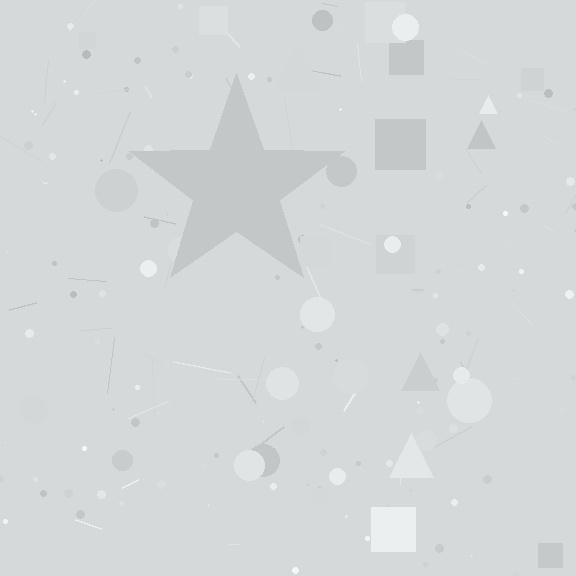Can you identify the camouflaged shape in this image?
The camouflaged shape is a star.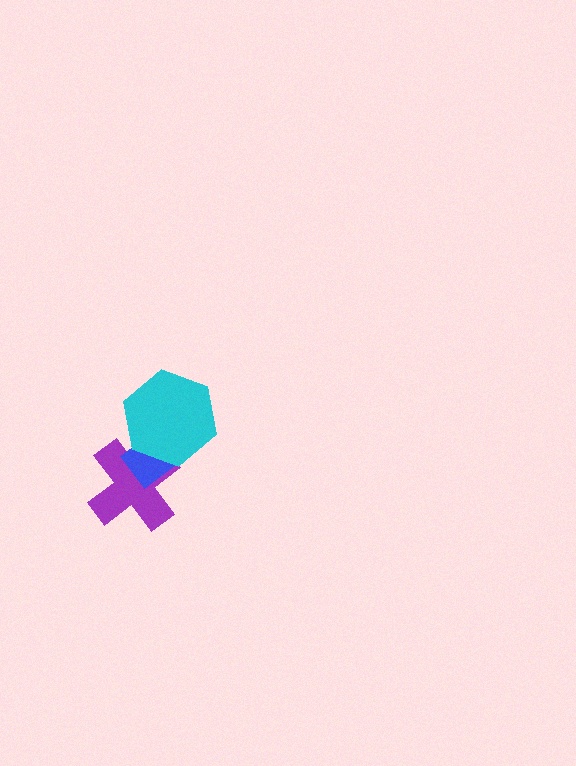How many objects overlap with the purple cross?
2 objects overlap with the purple cross.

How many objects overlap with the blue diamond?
2 objects overlap with the blue diamond.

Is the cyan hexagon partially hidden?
No, no other shape covers it.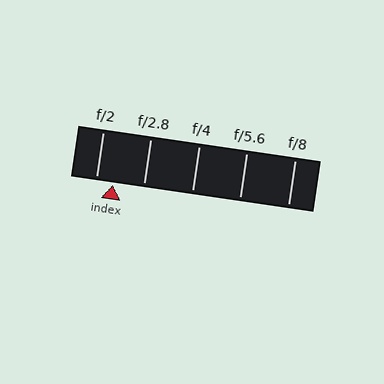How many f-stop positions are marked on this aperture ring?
There are 5 f-stop positions marked.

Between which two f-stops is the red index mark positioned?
The index mark is between f/2 and f/2.8.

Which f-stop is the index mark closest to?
The index mark is closest to f/2.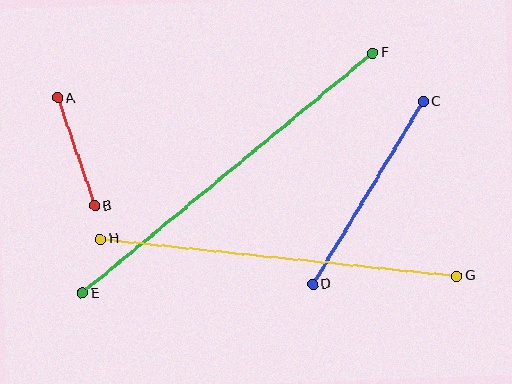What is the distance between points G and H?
The distance is approximately 358 pixels.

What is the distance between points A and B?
The distance is approximately 114 pixels.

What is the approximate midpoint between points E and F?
The midpoint is at approximately (227, 173) pixels.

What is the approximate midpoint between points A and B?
The midpoint is at approximately (76, 152) pixels.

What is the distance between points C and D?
The distance is approximately 214 pixels.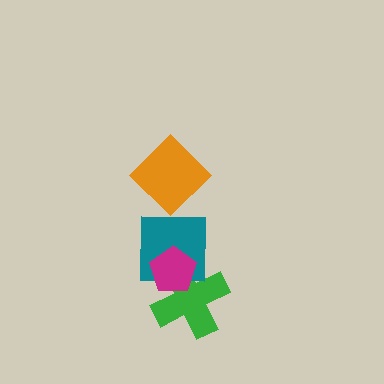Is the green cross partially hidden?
Yes, it is partially covered by another shape.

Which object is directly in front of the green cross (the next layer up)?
The teal square is directly in front of the green cross.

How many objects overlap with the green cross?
2 objects overlap with the green cross.